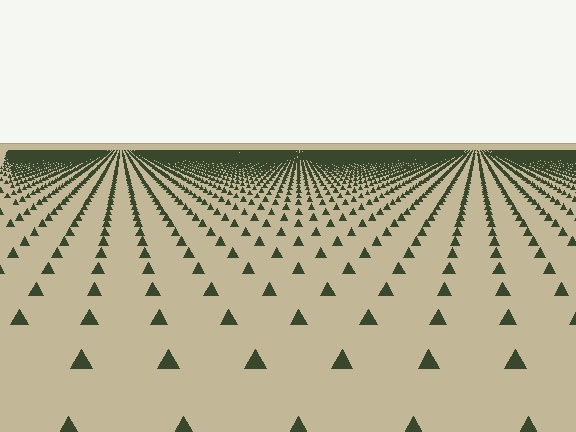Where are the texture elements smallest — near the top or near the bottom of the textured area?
Near the top.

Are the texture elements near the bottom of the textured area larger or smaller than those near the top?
Larger. Near the bottom, elements are closer to the viewer and appear at a bigger on-screen size.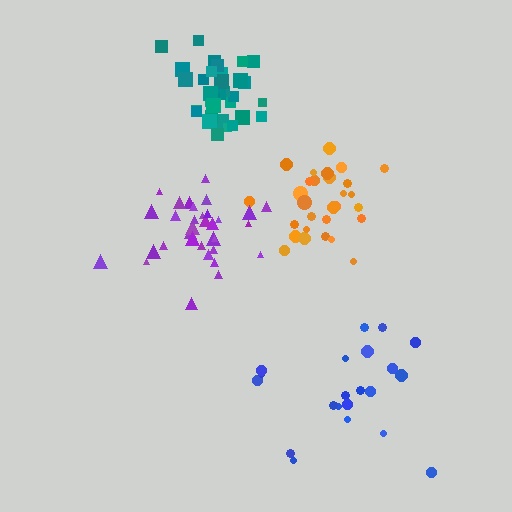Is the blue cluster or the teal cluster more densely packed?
Teal.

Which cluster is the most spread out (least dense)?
Blue.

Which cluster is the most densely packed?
Teal.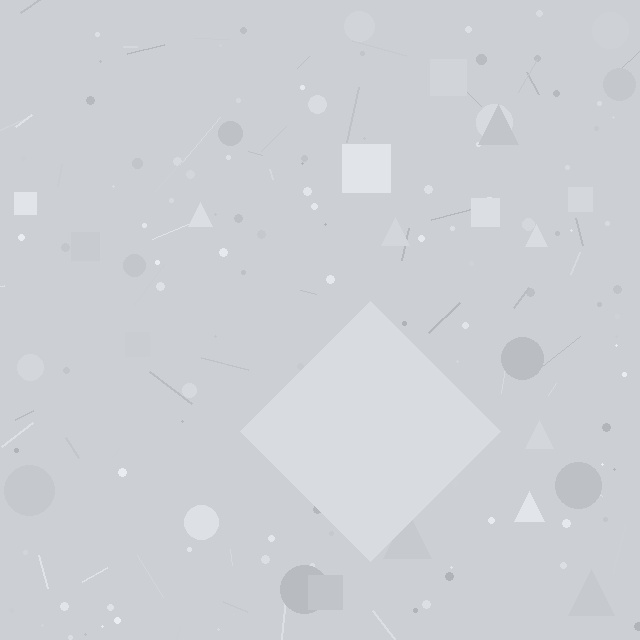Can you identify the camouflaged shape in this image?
The camouflaged shape is a diamond.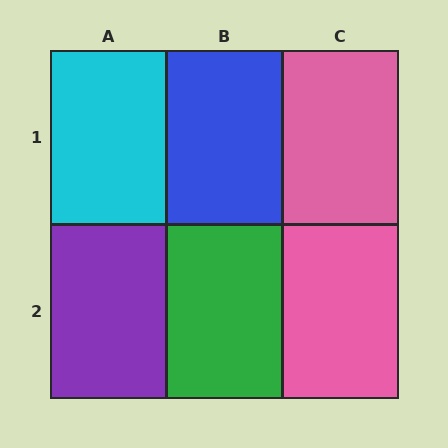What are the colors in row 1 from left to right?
Cyan, blue, pink.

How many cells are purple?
1 cell is purple.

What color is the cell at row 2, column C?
Pink.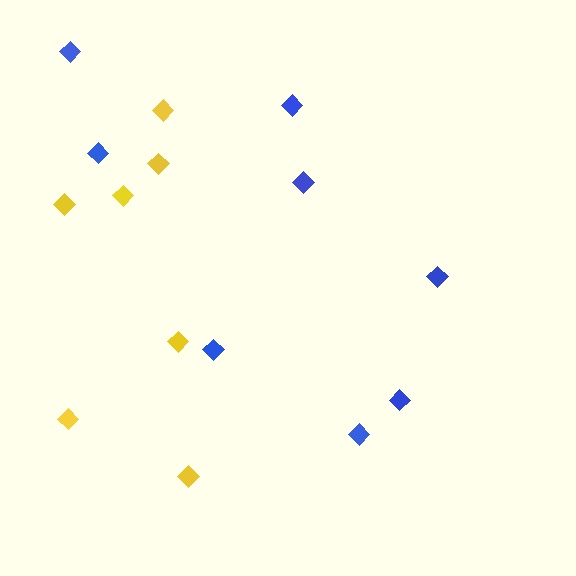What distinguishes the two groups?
There are 2 groups: one group of blue diamonds (8) and one group of yellow diamonds (7).